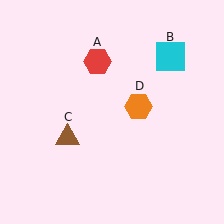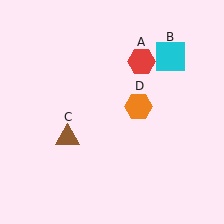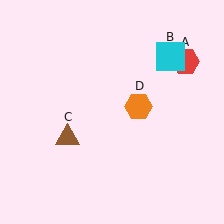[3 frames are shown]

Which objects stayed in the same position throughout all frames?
Cyan square (object B) and brown triangle (object C) and orange hexagon (object D) remained stationary.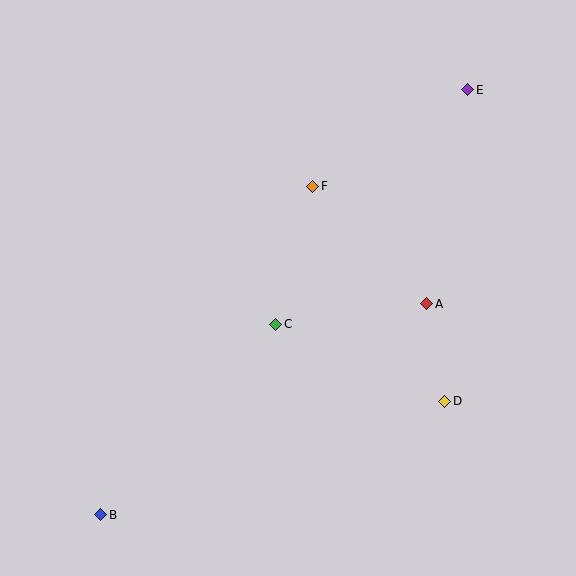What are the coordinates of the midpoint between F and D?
The midpoint between F and D is at (379, 294).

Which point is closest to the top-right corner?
Point E is closest to the top-right corner.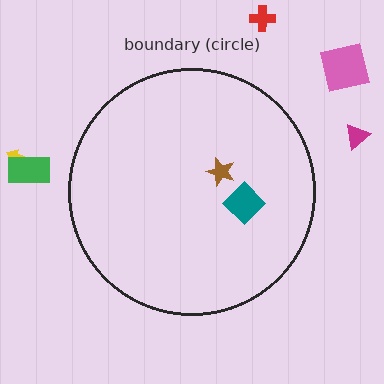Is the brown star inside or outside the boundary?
Inside.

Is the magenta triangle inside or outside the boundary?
Outside.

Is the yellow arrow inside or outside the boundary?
Outside.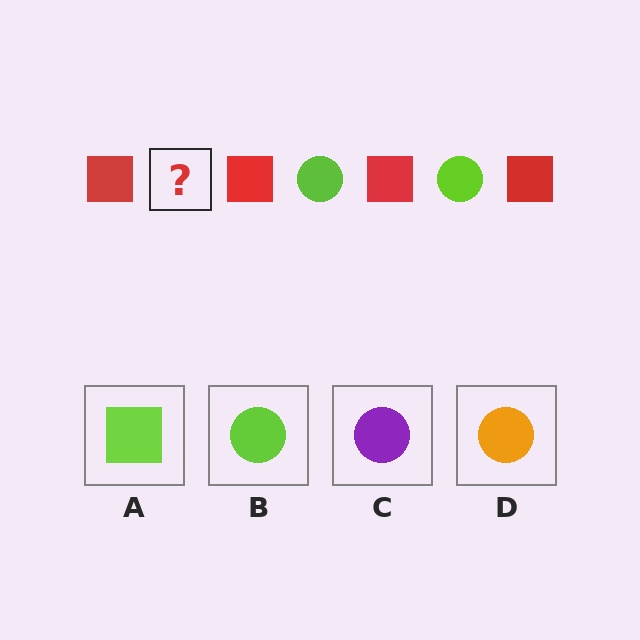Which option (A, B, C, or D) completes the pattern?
B.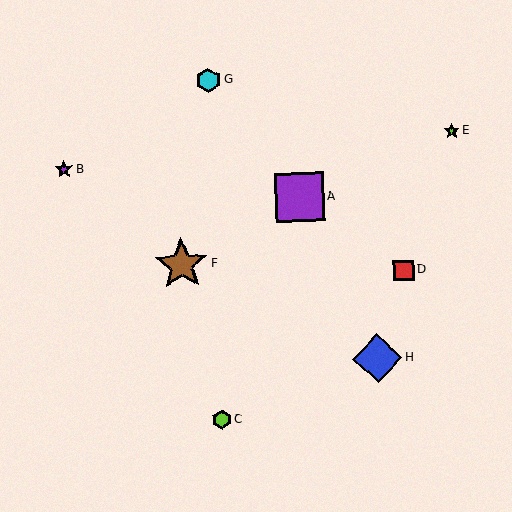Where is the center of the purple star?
The center of the purple star is at (64, 169).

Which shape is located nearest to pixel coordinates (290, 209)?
The purple square (labeled A) at (299, 197) is nearest to that location.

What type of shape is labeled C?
Shape C is a lime hexagon.